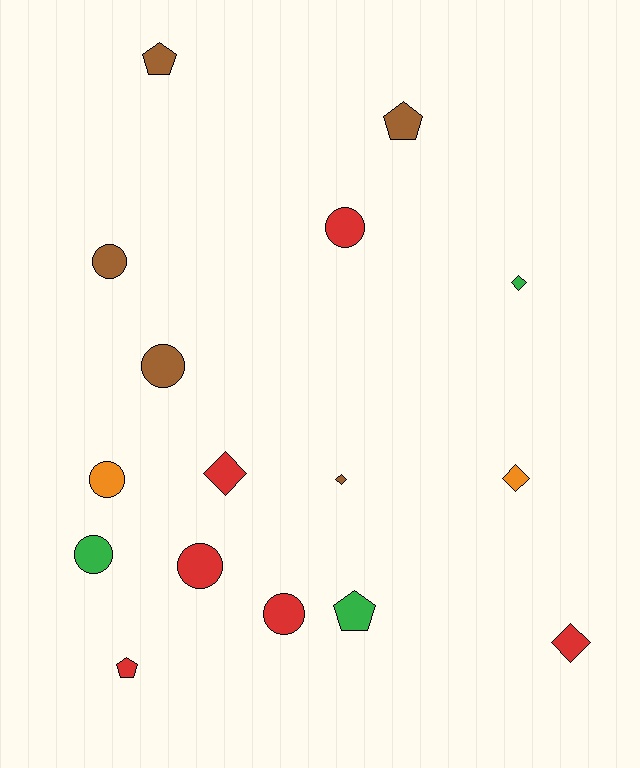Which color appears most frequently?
Red, with 6 objects.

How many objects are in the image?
There are 16 objects.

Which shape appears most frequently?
Circle, with 7 objects.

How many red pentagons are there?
There is 1 red pentagon.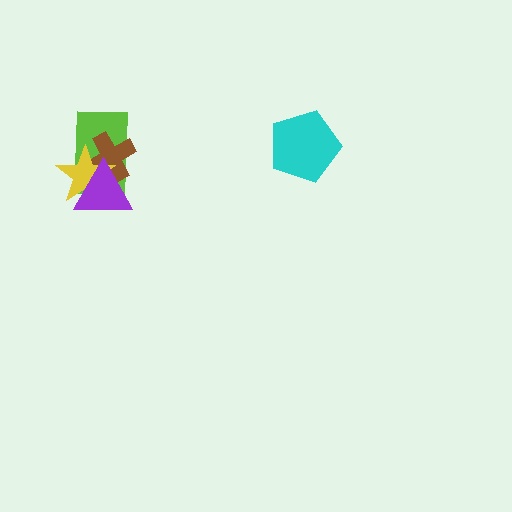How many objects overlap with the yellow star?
3 objects overlap with the yellow star.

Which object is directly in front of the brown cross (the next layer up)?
The yellow star is directly in front of the brown cross.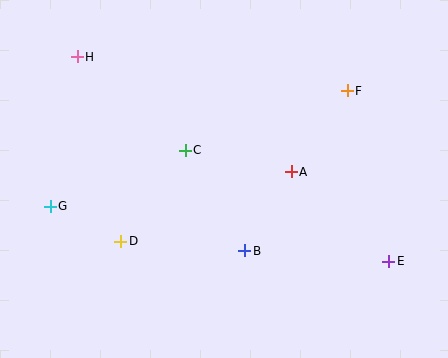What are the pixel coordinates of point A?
Point A is at (291, 172).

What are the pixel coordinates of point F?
Point F is at (347, 91).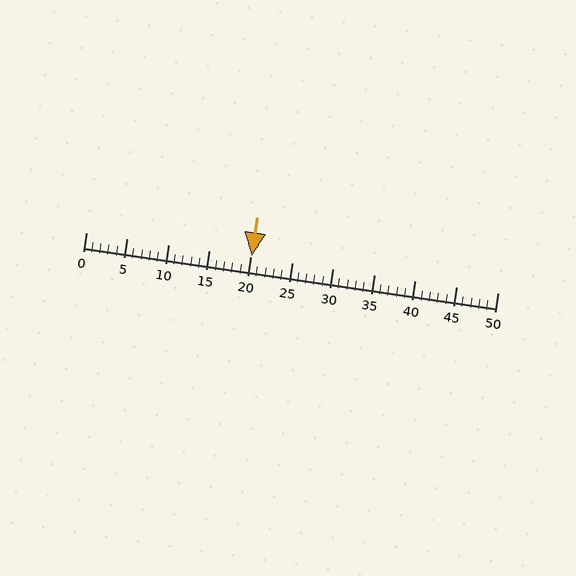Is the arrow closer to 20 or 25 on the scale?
The arrow is closer to 20.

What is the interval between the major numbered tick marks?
The major tick marks are spaced 5 units apart.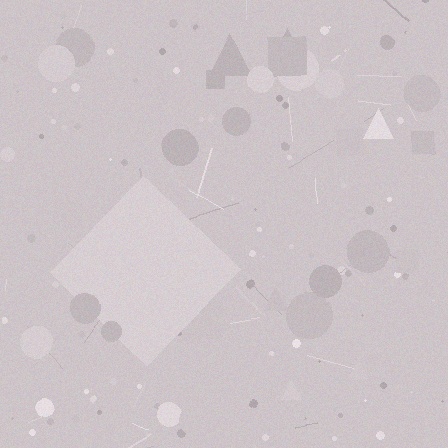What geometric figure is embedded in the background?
A diamond is embedded in the background.